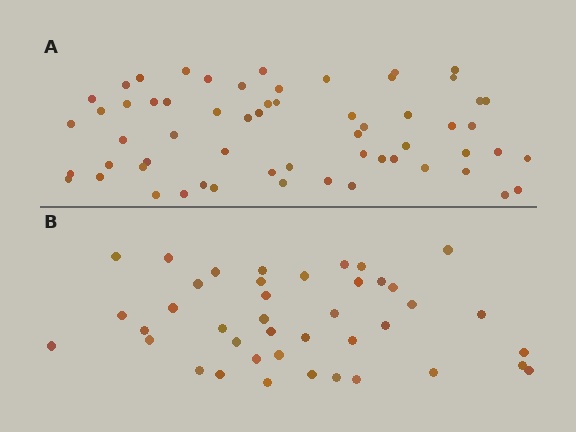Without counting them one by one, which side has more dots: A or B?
Region A (the top region) has more dots.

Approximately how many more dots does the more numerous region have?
Region A has approximately 20 more dots than region B.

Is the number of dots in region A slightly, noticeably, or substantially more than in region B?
Region A has substantially more. The ratio is roughly 1.5 to 1.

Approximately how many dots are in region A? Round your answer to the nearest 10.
About 60 dots.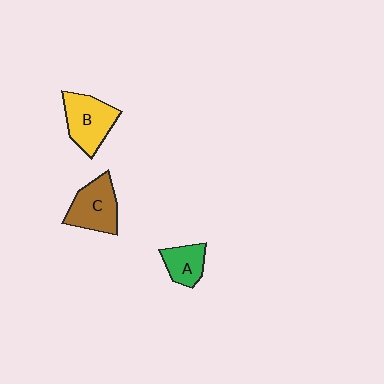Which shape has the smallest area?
Shape A (green).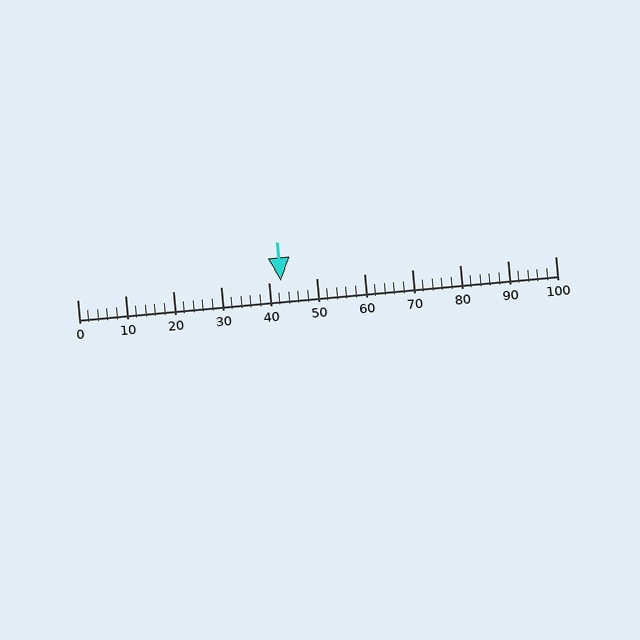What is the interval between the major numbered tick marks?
The major tick marks are spaced 10 units apart.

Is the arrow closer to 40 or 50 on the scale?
The arrow is closer to 40.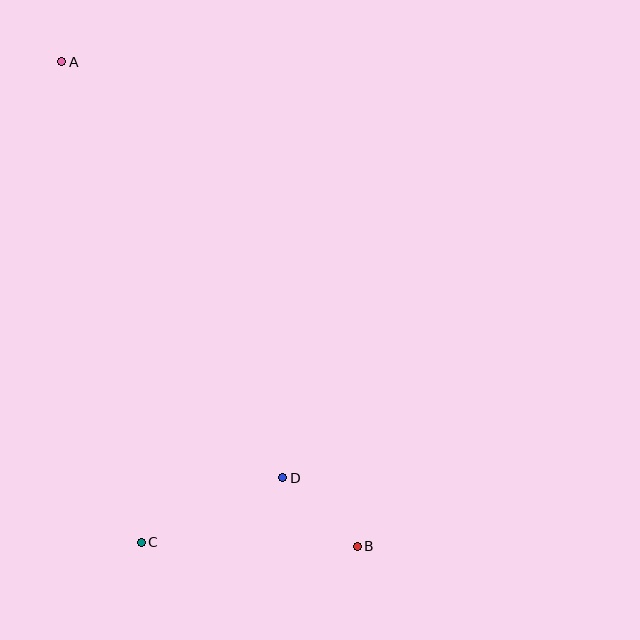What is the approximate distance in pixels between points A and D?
The distance between A and D is approximately 471 pixels.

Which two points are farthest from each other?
Points A and B are farthest from each other.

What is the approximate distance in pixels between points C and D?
The distance between C and D is approximately 155 pixels.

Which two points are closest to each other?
Points B and D are closest to each other.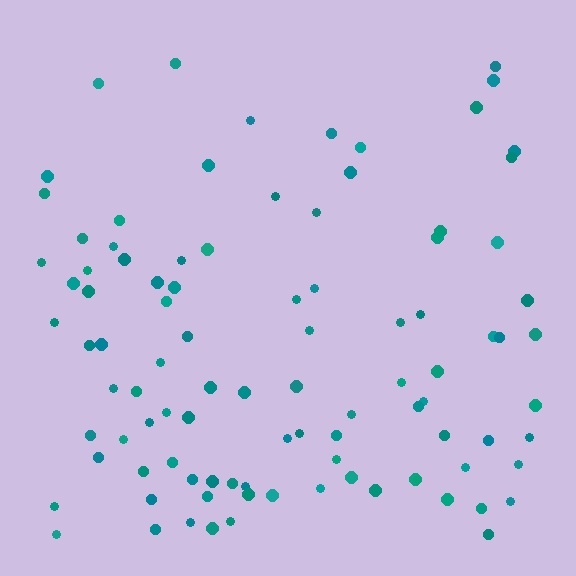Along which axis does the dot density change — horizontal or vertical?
Vertical.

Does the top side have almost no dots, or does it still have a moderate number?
Still a moderate number, just noticeably fewer than the bottom.